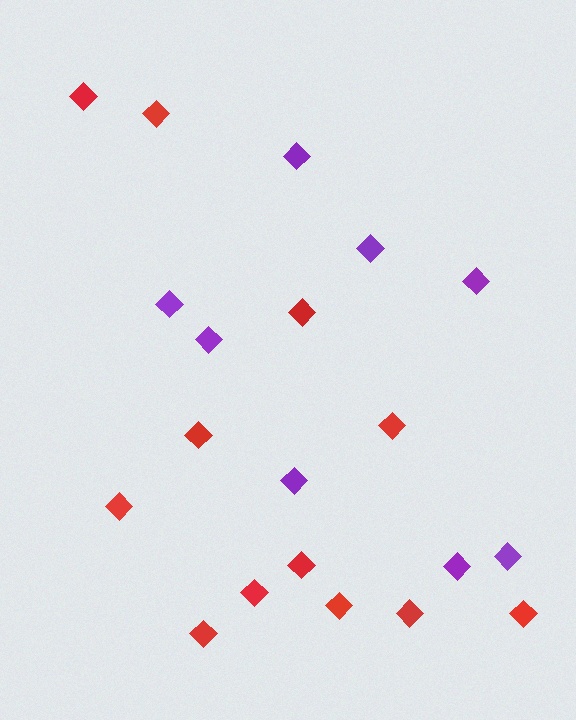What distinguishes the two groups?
There are 2 groups: one group of purple diamonds (8) and one group of red diamonds (12).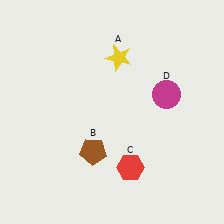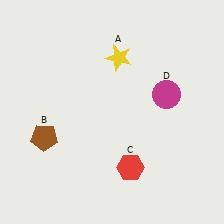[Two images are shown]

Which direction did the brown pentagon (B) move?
The brown pentagon (B) moved left.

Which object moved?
The brown pentagon (B) moved left.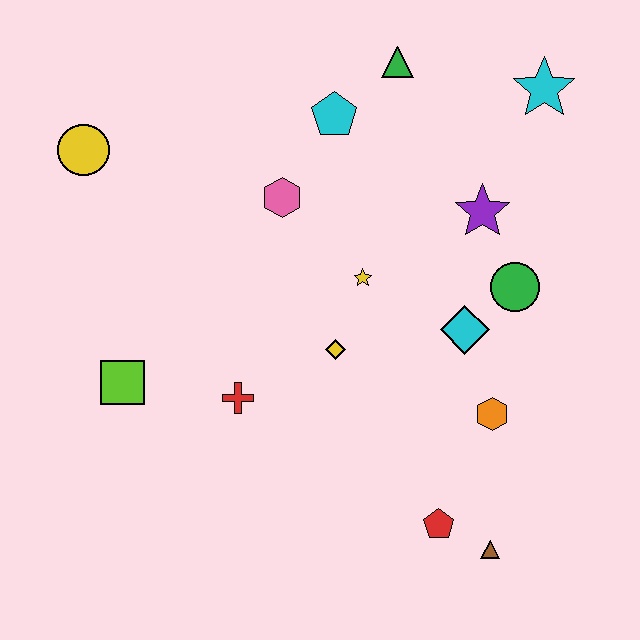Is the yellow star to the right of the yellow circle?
Yes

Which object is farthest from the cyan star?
The lime square is farthest from the cyan star.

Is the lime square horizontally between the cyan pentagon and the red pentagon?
No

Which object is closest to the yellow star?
The yellow diamond is closest to the yellow star.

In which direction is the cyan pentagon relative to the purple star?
The cyan pentagon is to the left of the purple star.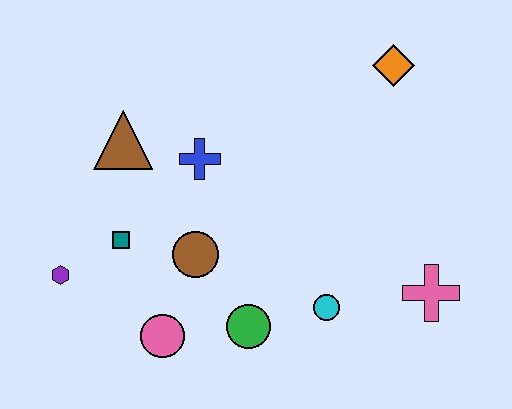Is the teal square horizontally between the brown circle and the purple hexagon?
Yes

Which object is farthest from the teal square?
The orange diamond is farthest from the teal square.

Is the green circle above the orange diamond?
No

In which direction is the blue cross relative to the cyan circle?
The blue cross is above the cyan circle.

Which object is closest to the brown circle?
The teal square is closest to the brown circle.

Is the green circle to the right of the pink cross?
No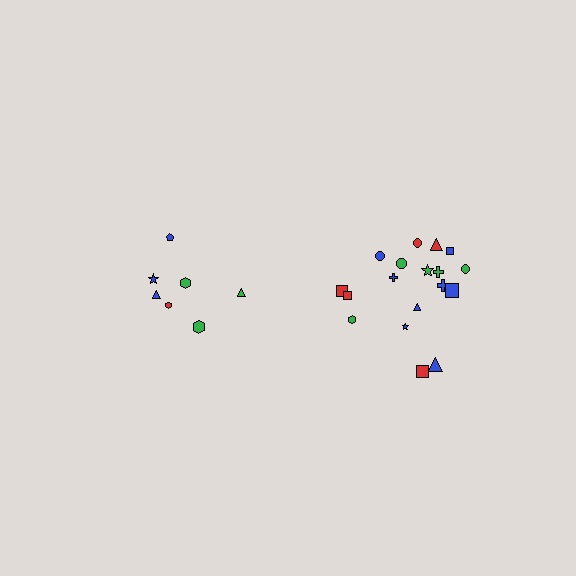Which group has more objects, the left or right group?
The right group.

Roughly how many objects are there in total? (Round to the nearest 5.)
Roughly 25 objects in total.